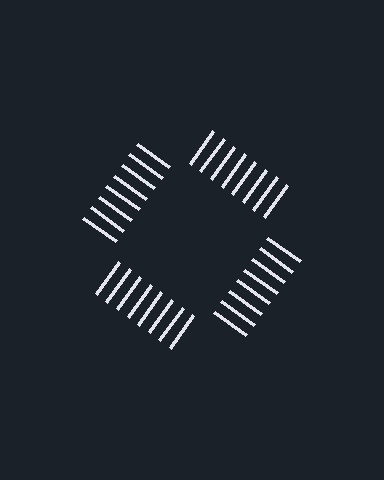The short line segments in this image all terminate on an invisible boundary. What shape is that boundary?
An illusory square — the line segments terminate on its edges but no continuous stroke is drawn.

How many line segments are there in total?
32 — 8 along each of the 4 edges.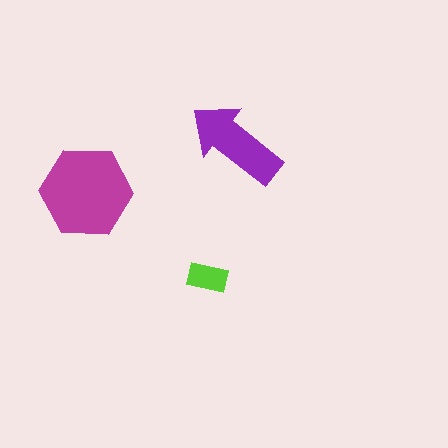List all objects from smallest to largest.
The lime rectangle, the purple arrow, the magenta hexagon.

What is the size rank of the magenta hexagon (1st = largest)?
1st.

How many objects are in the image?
There are 3 objects in the image.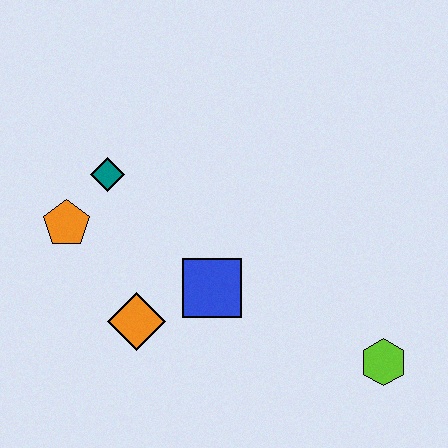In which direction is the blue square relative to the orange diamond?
The blue square is to the right of the orange diamond.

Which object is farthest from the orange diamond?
The lime hexagon is farthest from the orange diamond.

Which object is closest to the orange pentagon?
The teal diamond is closest to the orange pentagon.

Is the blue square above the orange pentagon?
No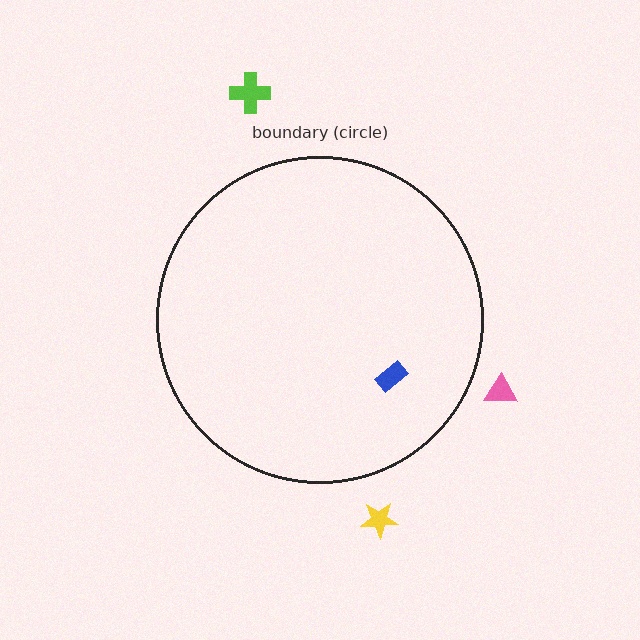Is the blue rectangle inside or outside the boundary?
Inside.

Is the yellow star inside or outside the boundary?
Outside.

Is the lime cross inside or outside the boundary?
Outside.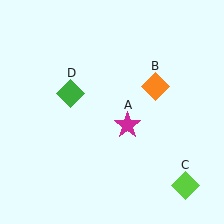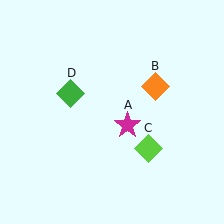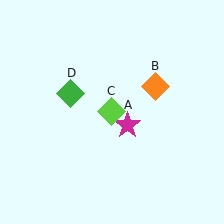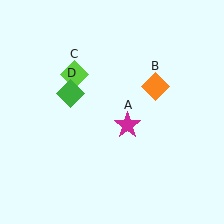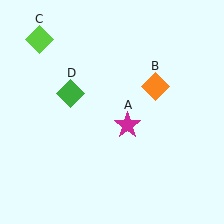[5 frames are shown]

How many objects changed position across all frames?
1 object changed position: lime diamond (object C).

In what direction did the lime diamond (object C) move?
The lime diamond (object C) moved up and to the left.